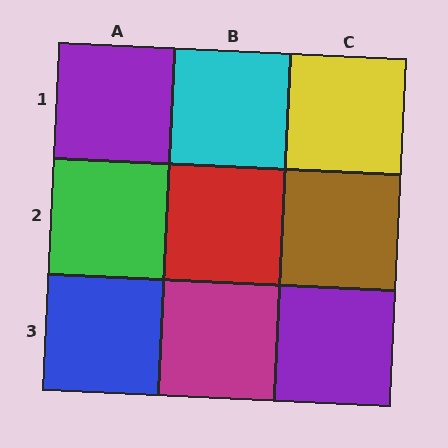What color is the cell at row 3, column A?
Blue.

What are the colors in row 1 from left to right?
Purple, cyan, yellow.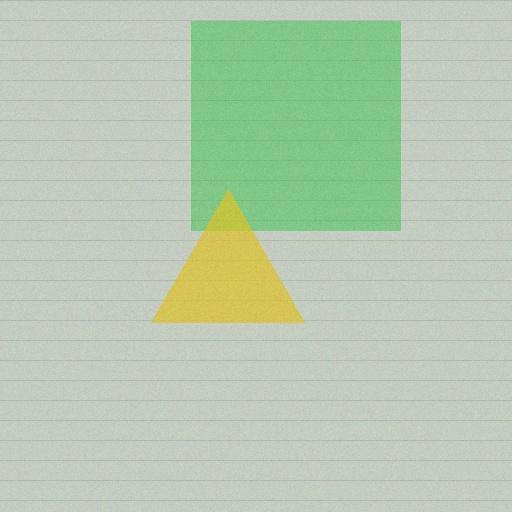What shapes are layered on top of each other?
The layered shapes are: a green square, a yellow triangle.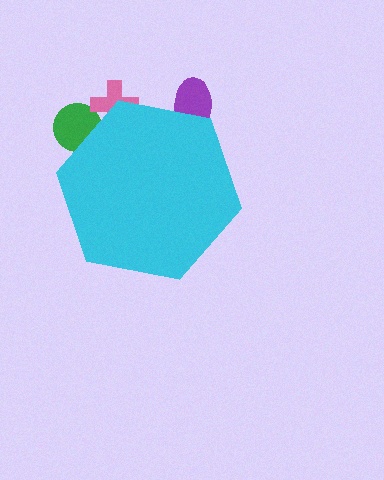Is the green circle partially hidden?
Yes, the green circle is partially hidden behind the cyan hexagon.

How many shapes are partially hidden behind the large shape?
3 shapes are partially hidden.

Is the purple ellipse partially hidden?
Yes, the purple ellipse is partially hidden behind the cyan hexagon.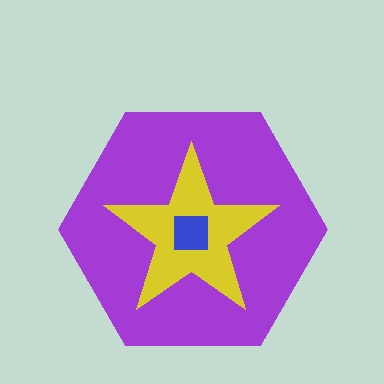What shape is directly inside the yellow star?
The blue square.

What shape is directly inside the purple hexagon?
The yellow star.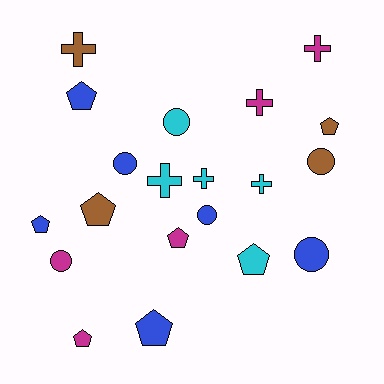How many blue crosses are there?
There are no blue crosses.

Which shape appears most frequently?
Pentagon, with 8 objects.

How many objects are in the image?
There are 20 objects.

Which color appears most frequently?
Blue, with 6 objects.